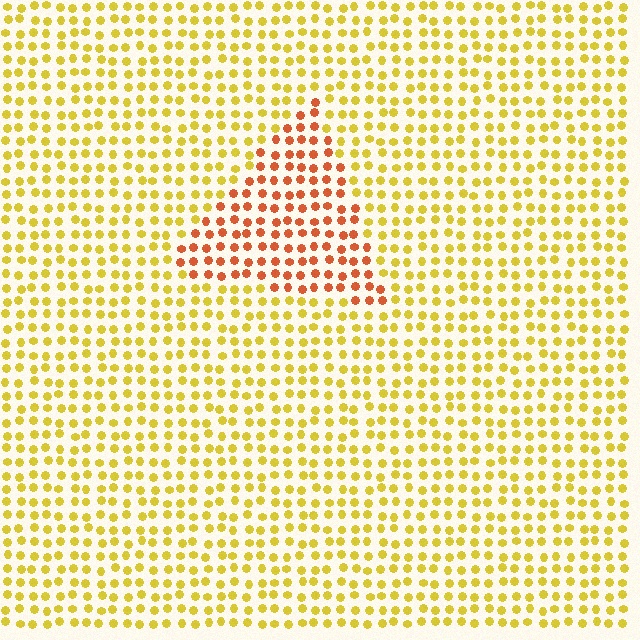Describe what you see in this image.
The image is filled with small yellow elements in a uniform arrangement. A triangle-shaped region is visible where the elements are tinted to a slightly different hue, forming a subtle color boundary.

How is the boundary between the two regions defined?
The boundary is defined purely by a slight shift in hue (about 40 degrees). Spacing, size, and orientation are identical on both sides.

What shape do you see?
I see a triangle.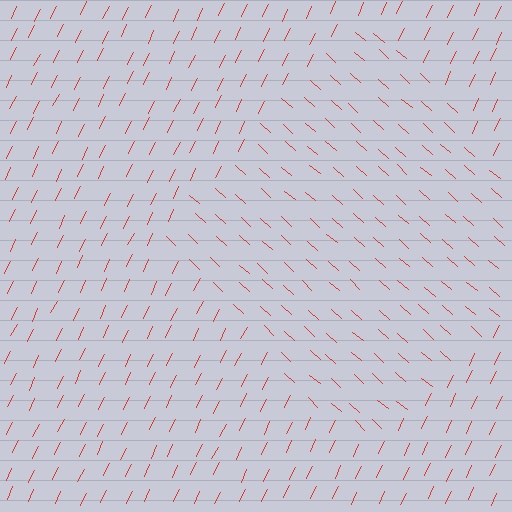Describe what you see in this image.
The image is filled with small red line segments. A diamond region in the image has lines oriented differently from the surrounding lines, creating a visible texture boundary.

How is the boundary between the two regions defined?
The boundary is defined purely by a change in line orientation (approximately 74 degrees difference). All lines are the same color and thickness.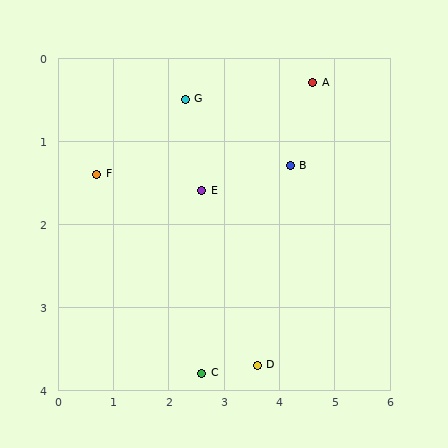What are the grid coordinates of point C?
Point C is at approximately (2.6, 3.8).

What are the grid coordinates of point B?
Point B is at approximately (4.2, 1.3).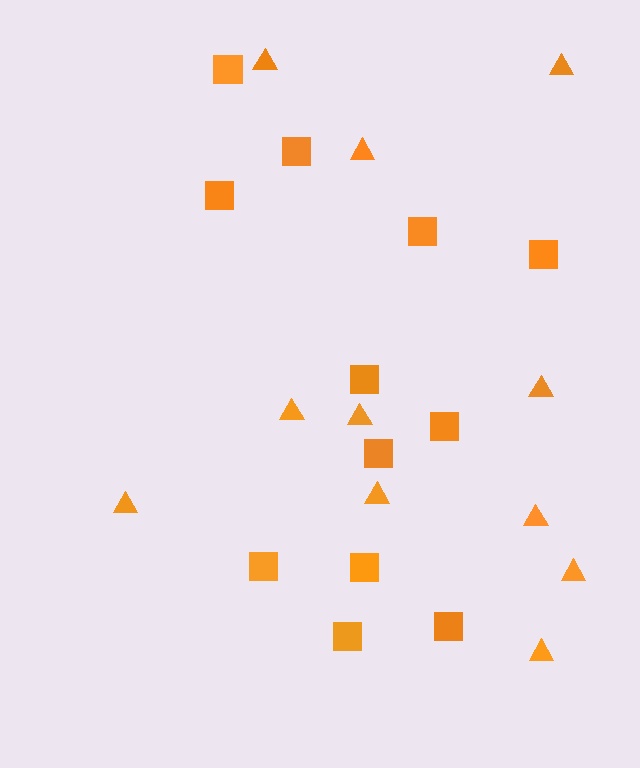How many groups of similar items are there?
There are 2 groups: one group of triangles (11) and one group of squares (12).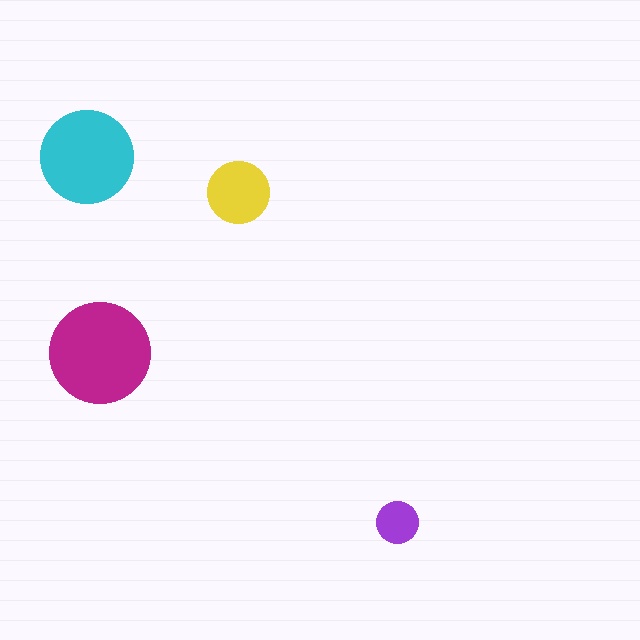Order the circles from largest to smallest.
the magenta one, the cyan one, the yellow one, the purple one.